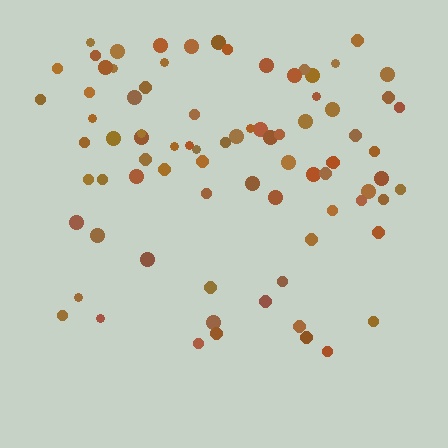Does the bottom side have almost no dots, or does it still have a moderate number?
Still a moderate number, just noticeably fewer than the top.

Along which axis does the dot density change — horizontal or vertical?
Vertical.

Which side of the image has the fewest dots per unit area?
The bottom.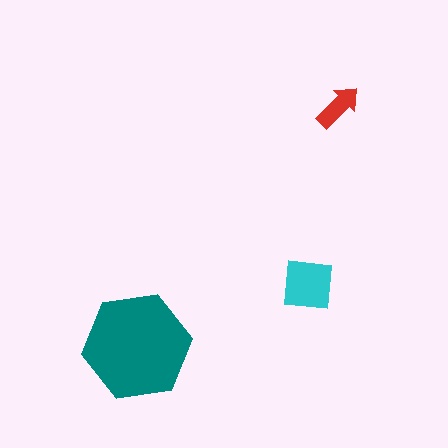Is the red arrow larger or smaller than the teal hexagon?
Smaller.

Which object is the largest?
The teal hexagon.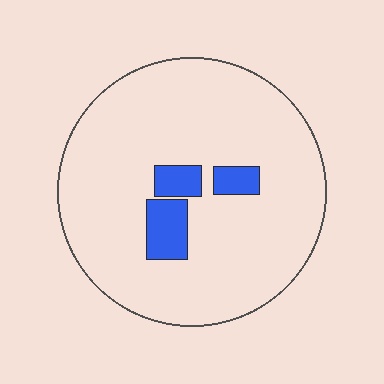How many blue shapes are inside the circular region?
3.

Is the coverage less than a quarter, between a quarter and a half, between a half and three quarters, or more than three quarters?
Less than a quarter.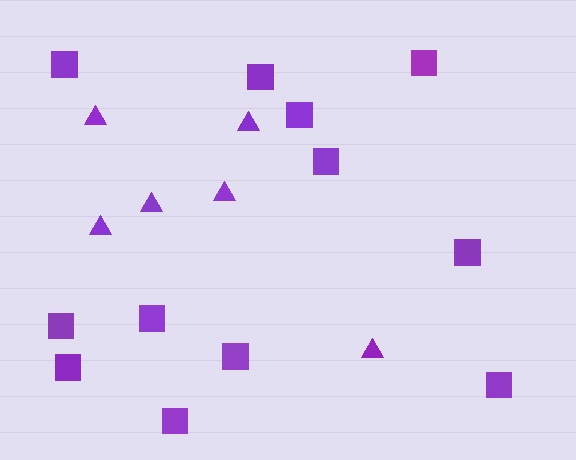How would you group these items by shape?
There are 2 groups: one group of squares (12) and one group of triangles (6).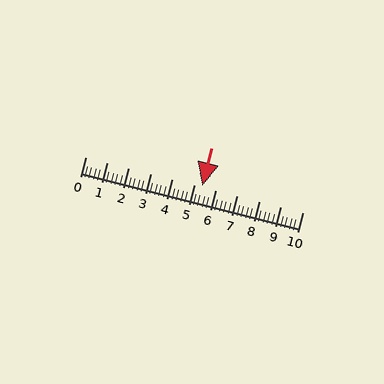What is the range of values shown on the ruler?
The ruler shows values from 0 to 10.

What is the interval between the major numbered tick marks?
The major tick marks are spaced 1 units apart.